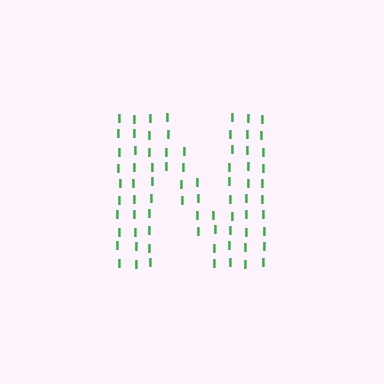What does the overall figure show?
The overall figure shows the letter N.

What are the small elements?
The small elements are letter I's.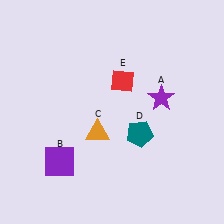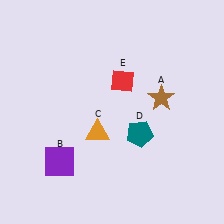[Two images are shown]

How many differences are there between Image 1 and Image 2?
There is 1 difference between the two images.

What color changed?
The star (A) changed from purple in Image 1 to brown in Image 2.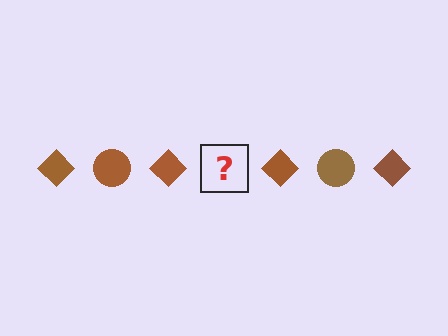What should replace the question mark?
The question mark should be replaced with a brown circle.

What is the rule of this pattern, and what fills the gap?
The rule is that the pattern cycles through diamond, circle shapes in brown. The gap should be filled with a brown circle.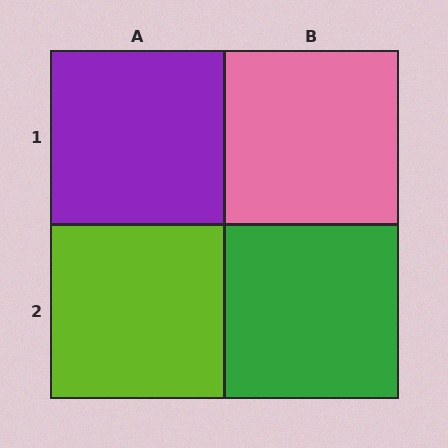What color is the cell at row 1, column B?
Pink.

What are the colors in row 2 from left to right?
Lime, green.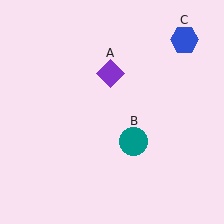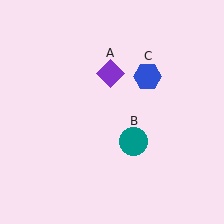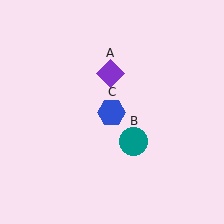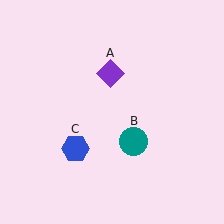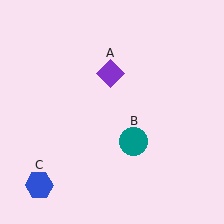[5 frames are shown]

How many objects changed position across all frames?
1 object changed position: blue hexagon (object C).